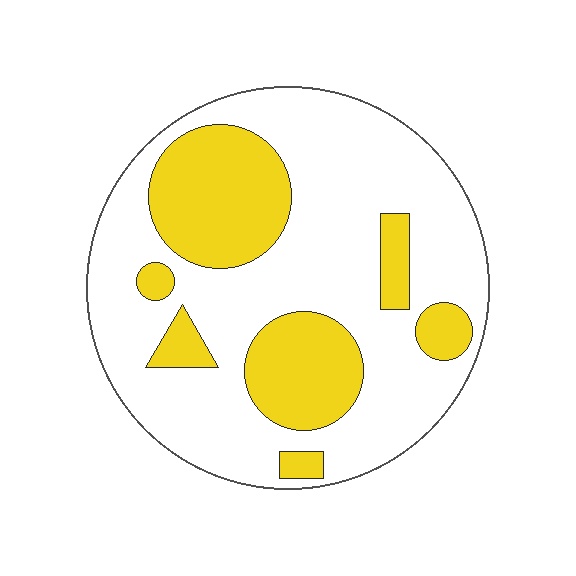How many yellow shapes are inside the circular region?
7.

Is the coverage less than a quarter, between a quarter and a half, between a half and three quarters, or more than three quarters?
Between a quarter and a half.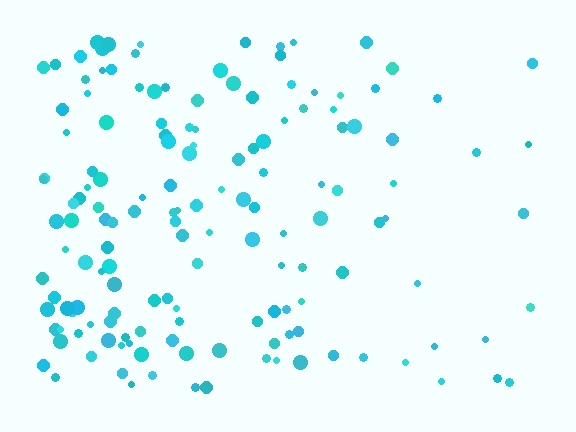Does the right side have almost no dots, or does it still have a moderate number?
Still a moderate number, just noticeably fewer than the left.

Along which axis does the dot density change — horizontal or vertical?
Horizontal.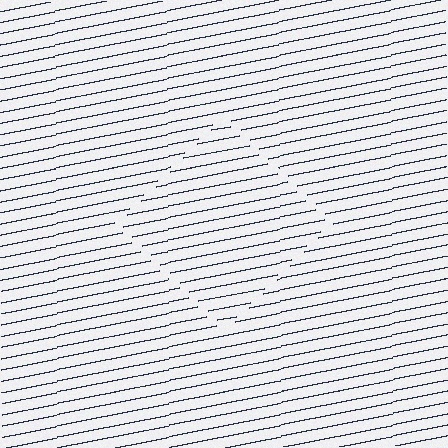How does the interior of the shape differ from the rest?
The interior of the shape contains the same grating, shifted by half a period — the contour is defined by the phase discontinuity where line-ends from the inner and outer gratings abut.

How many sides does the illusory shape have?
4 sides — the line-ends trace a square.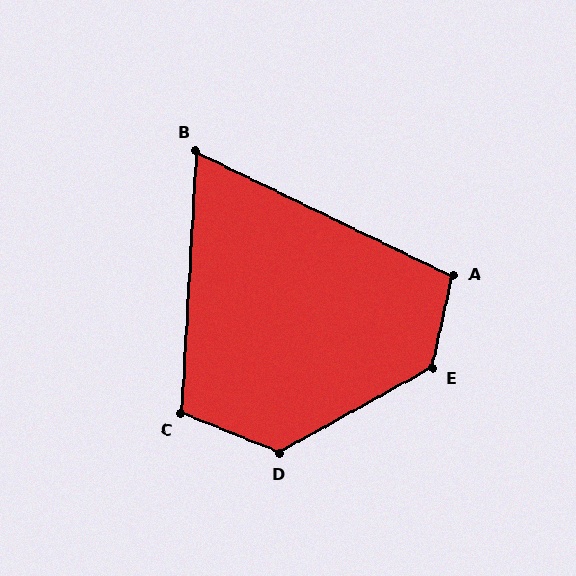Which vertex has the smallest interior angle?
B, at approximately 67 degrees.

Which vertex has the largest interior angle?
E, at approximately 131 degrees.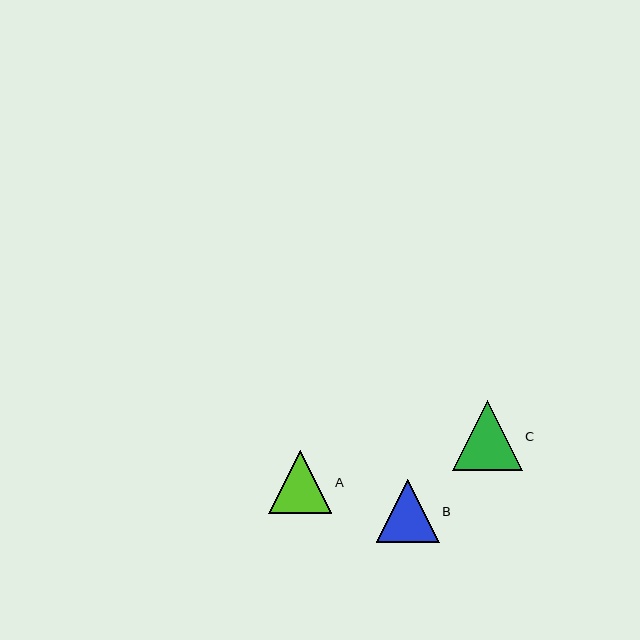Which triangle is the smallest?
Triangle B is the smallest with a size of approximately 63 pixels.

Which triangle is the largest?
Triangle C is the largest with a size of approximately 70 pixels.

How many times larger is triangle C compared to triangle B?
Triangle C is approximately 1.1 times the size of triangle B.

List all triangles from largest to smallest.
From largest to smallest: C, A, B.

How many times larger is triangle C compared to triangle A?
Triangle C is approximately 1.1 times the size of triangle A.